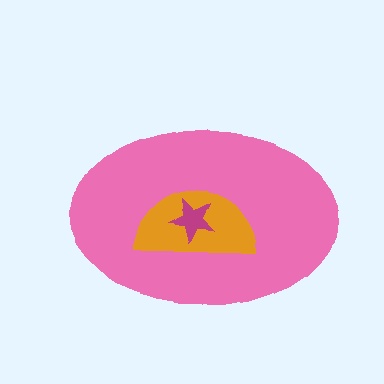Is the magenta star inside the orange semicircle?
Yes.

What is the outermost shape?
The pink ellipse.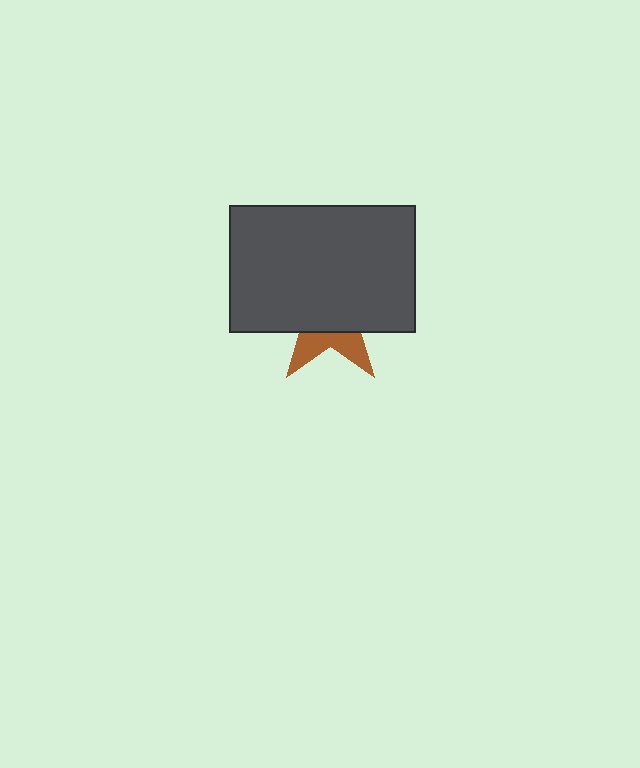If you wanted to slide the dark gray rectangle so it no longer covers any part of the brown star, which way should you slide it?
Slide it up — that is the most direct way to separate the two shapes.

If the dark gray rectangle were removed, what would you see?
You would see the complete brown star.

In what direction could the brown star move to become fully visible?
The brown star could move down. That would shift it out from behind the dark gray rectangle entirely.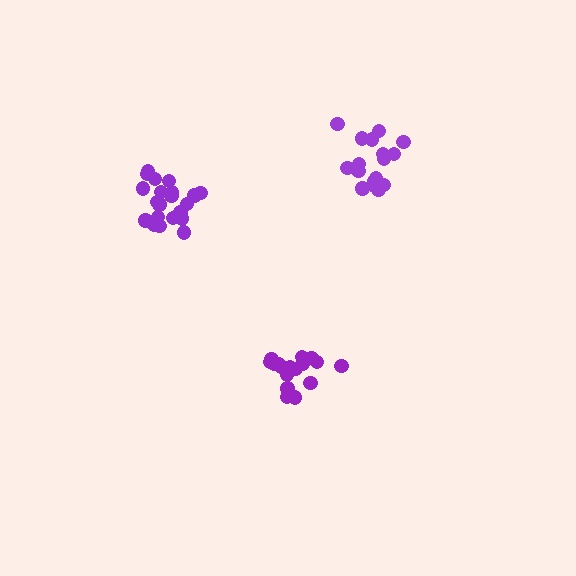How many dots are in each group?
Group 1: 21 dots, Group 2: 17 dots, Group 3: 17 dots (55 total).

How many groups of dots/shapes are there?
There are 3 groups.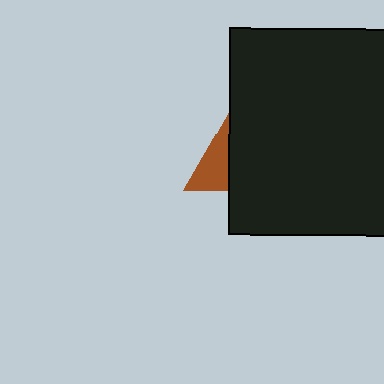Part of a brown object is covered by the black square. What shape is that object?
It is a triangle.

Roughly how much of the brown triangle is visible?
A small part of it is visible (roughly 36%).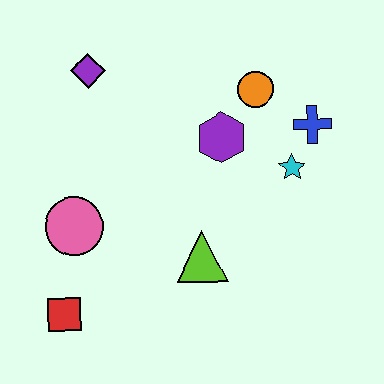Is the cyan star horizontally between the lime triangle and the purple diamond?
No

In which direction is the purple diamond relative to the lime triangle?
The purple diamond is above the lime triangle.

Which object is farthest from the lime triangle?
The purple diamond is farthest from the lime triangle.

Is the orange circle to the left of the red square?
No